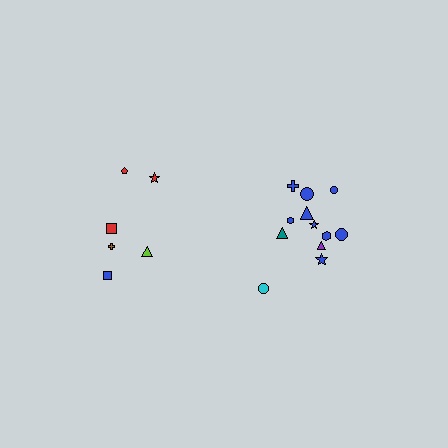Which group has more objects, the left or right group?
The right group.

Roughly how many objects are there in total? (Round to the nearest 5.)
Roughly 20 objects in total.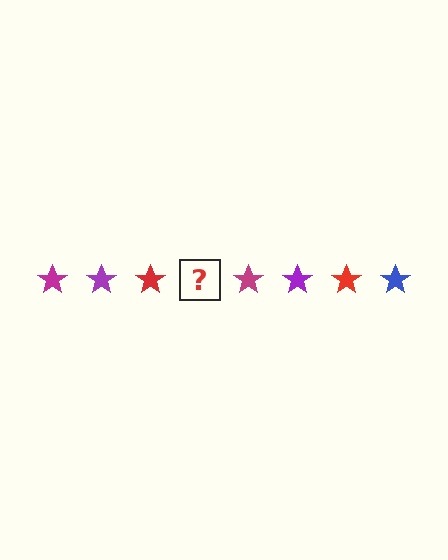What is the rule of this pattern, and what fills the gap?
The rule is that the pattern cycles through magenta, purple, red, blue stars. The gap should be filled with a blue star.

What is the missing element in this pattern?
The missing element is a blue star.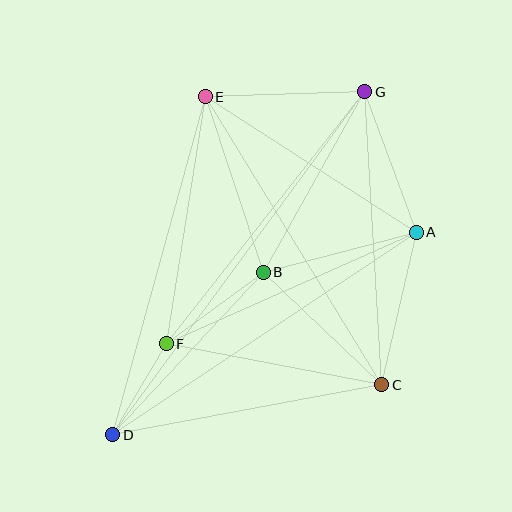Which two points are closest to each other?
Points D and F are closest to each other.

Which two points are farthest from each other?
Points D and G are farthest from each other.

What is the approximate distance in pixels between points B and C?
The distance between B and C is approximately 163 pixels.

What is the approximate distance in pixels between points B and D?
The distance between B and D is approximately 222 pixels.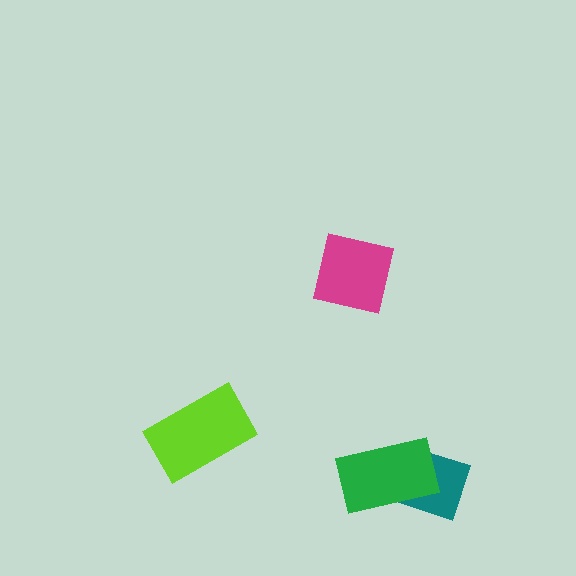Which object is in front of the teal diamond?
The green rectangle is in front of the teal diamond.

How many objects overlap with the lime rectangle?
0 objects overlap with the lime rectangle.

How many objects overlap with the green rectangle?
1 object overlaps with the green rectangle.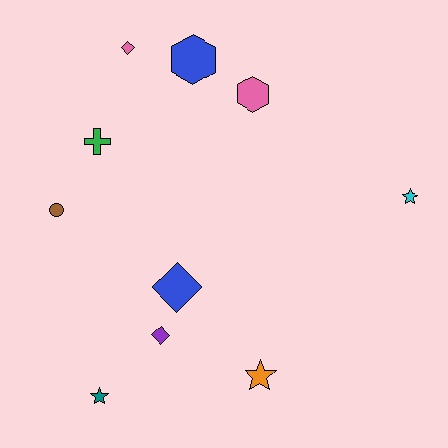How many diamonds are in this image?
There are 3 diamonds.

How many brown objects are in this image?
There is 1 brown object.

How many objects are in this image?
There are 10 objects.